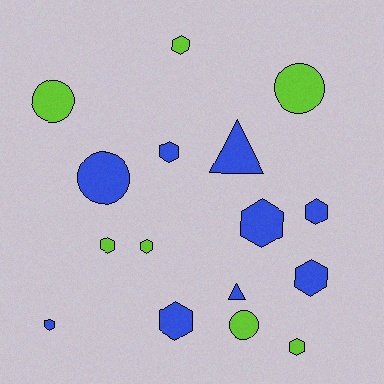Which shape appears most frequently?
Hexagon, with 10 objects.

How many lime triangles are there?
There are no lime triangles.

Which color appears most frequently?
Blue, with 9 objects.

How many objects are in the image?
There are 16 objects.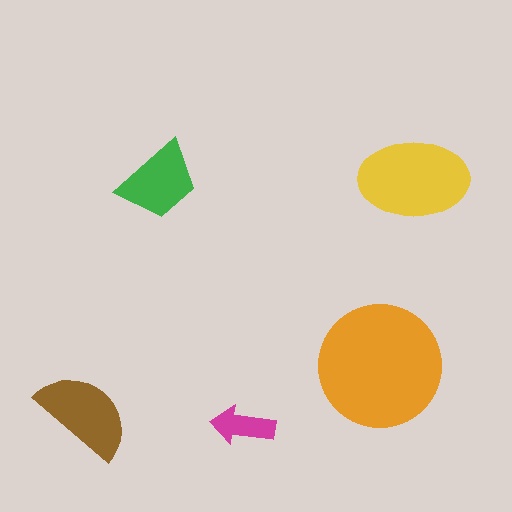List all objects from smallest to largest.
The magenta arrow, the green trapezoid, the brown semicircle, the yellow ellipse, the orange circle.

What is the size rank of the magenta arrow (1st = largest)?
5th.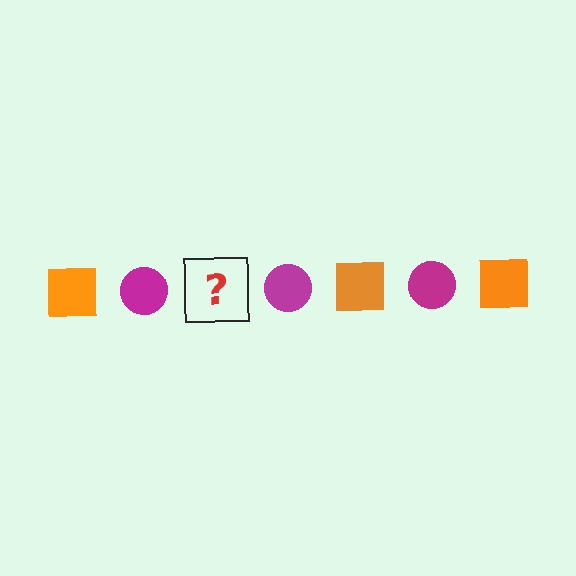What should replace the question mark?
The question mark should be replaced with an orange square.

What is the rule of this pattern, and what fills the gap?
The rule is that the pattern alternates between orange square and magenta circle. The gap should be filled with an orange square.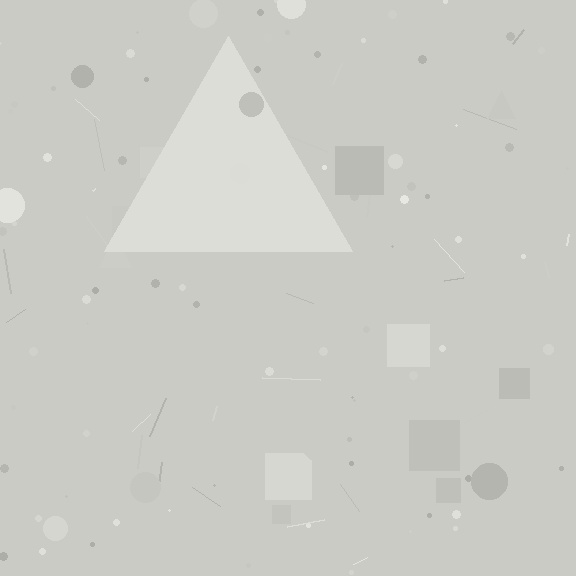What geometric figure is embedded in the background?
A triangle is embedded in the background.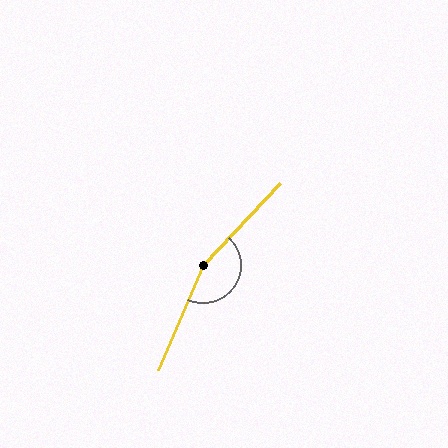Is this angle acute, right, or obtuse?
It is obtuse.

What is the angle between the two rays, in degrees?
Approximately 160 degrees.